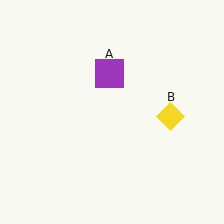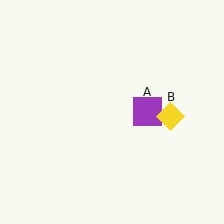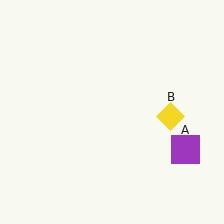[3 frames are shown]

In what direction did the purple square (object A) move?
The purple square (object A) moved down and to the right.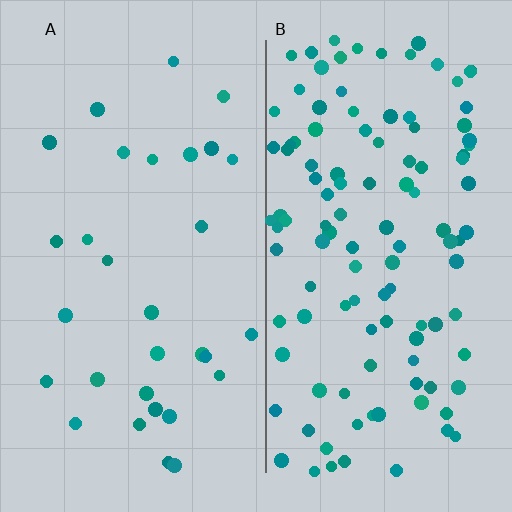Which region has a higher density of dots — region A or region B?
B (the right).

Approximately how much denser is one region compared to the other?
Approximately 3.8× — region B over region A.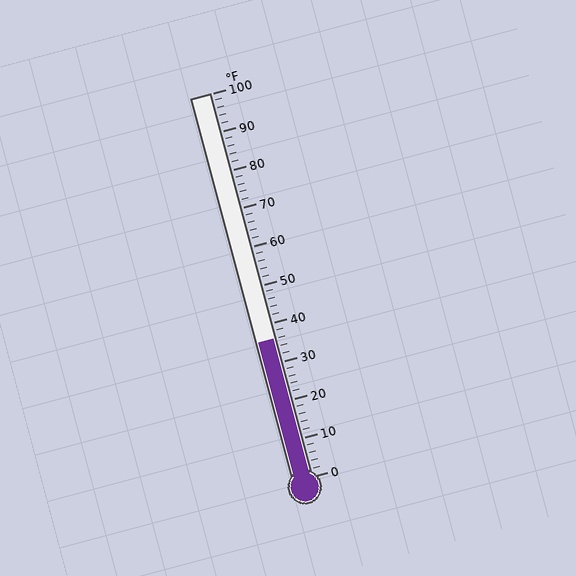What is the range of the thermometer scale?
The thermometer scale ranges from 0°F to 100°F.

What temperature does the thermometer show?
The thermometer shows approximately 36°F.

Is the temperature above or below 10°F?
The temperature is above 10°F.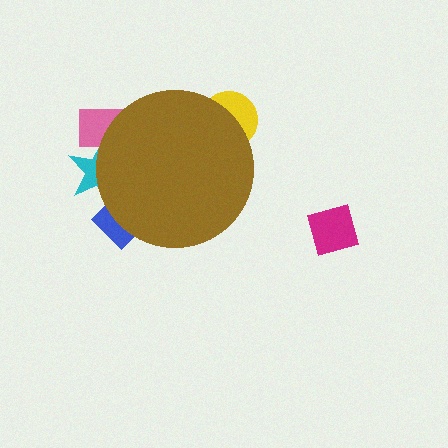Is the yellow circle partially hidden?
Yes, the yellow circle is partially hidden behind the brown circle.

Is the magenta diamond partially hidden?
No, the magenta diamond is fully visible.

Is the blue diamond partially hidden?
Yes, the blue diamond is partially hidden behind the brown circle.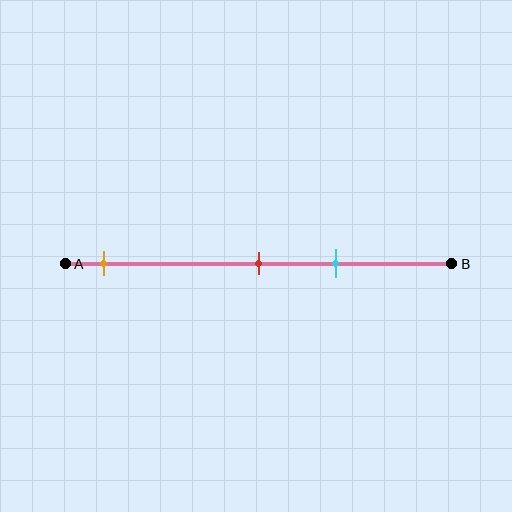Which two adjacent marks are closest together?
The red and cyan marks are the closest adjacent pair.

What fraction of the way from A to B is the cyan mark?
The cyan mark is approximately 70% (0.7) of the way from A to B.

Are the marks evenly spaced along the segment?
No, the marks are not evenly spaced.